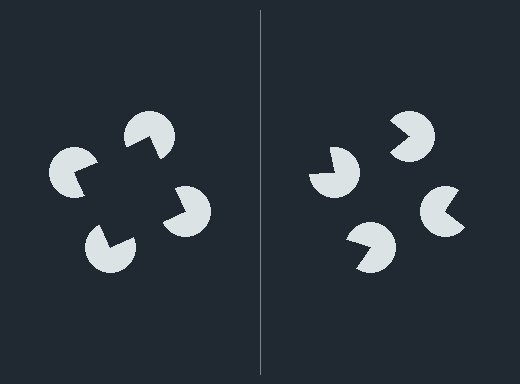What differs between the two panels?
The pac-man discs are positioned identically on both sides; only the wedge orientations differ. On the left they align to a square; on the right they are misaligned.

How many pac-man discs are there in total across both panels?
8 — 4 on each side.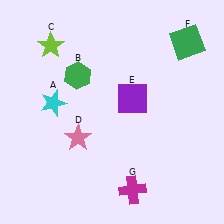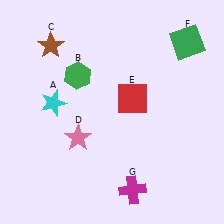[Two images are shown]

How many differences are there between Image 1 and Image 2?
There are 2 differences between the two images.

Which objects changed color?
C changed from lime to brown. E changed from purple to red.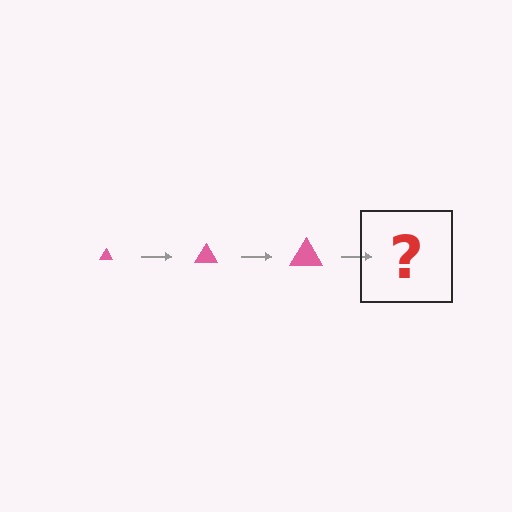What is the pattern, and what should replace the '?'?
The pattern is that the triangle gets progressively larger each step. The '?' should be a pink triangle, larger than the previous one.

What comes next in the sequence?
The next element should be a pink triangle, larger than the previous one.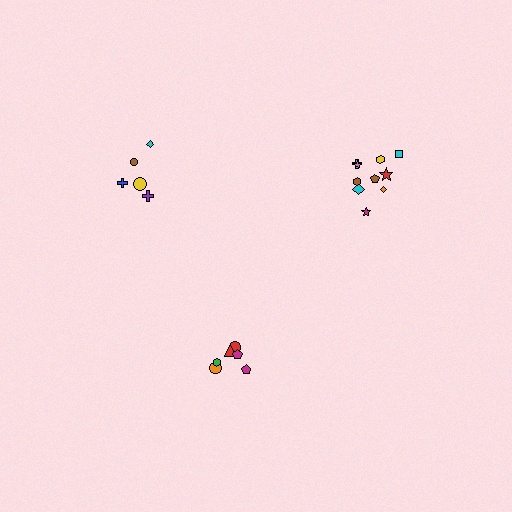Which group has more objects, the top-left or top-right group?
The top-right group.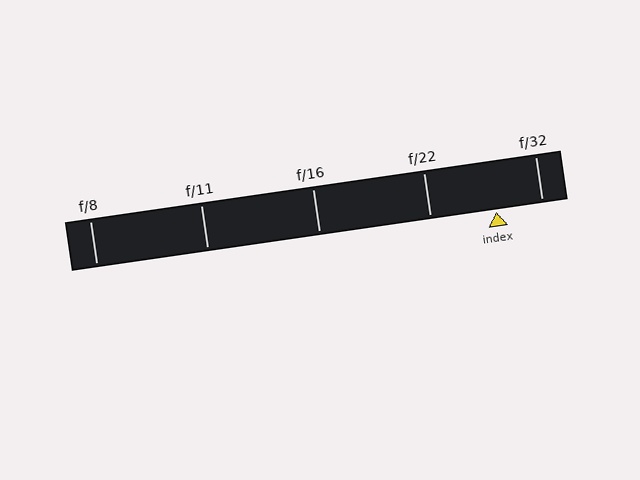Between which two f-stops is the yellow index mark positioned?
The index mark is between f/22 and f/32.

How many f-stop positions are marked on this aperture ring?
There are 5 f-stop positions marked.